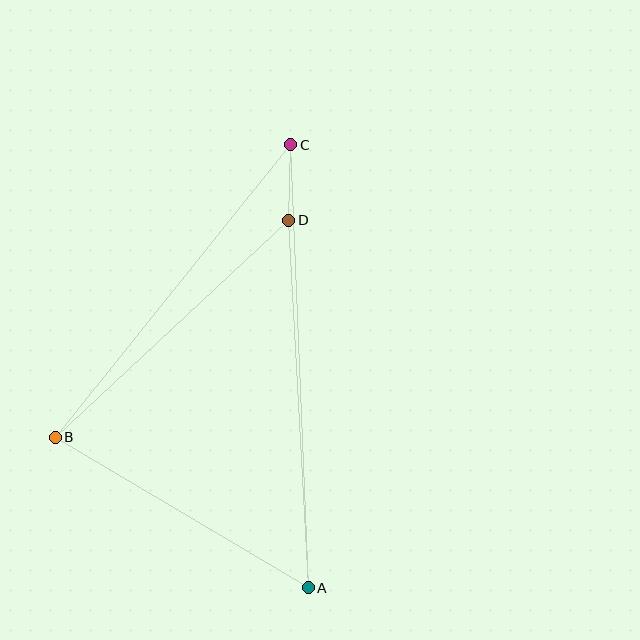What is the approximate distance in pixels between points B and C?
The distance between B and C is approximately 376 pixels.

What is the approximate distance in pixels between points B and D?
The distance between B and D is approximately 319 pixels.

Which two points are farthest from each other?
Points A and C are farthest from each other.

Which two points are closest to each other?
Points C and D are closest to each other.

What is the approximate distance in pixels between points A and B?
The distance between A and B is approximately 294 pixels.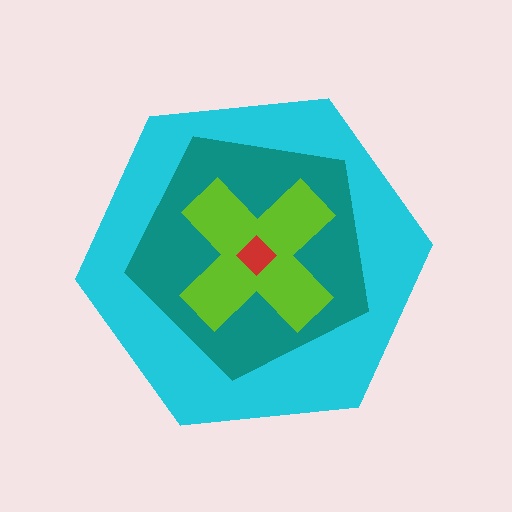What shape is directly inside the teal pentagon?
The lime cross.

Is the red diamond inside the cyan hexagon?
Yes.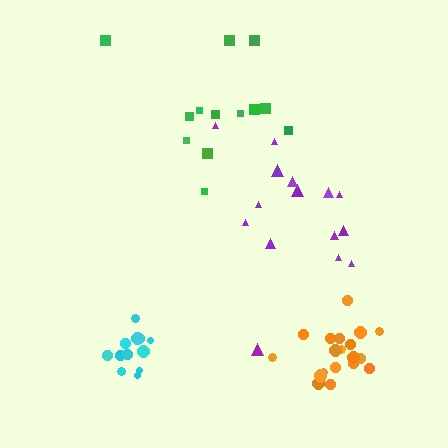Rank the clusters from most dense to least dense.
orange, cyan, purple, green.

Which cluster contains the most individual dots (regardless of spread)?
Orange (20).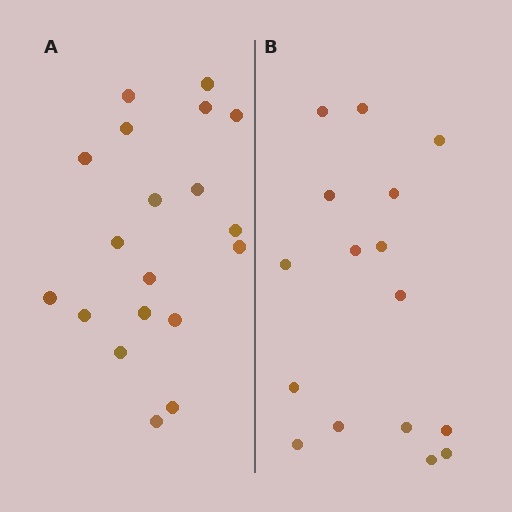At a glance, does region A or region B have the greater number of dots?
Region A (the left region) has more dots.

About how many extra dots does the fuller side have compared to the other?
Region A has just a few more — roughly 2 or 3 more dots than region B.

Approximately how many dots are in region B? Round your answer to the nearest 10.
About 20 dots. (The exact count is 16, which rounds to 20.)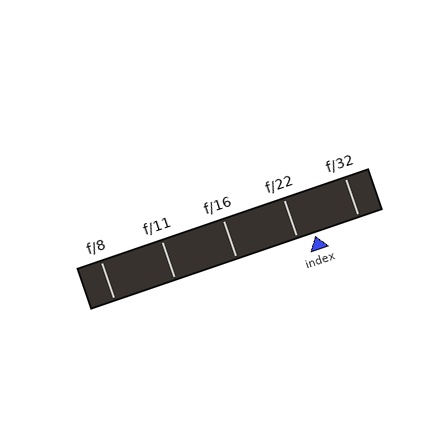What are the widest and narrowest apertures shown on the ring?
The widest aperture shown is f/8 and the narrowest is f/32.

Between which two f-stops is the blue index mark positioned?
The index mark is between f/22 and f/32.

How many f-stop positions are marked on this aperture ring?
There are 5 f-stop positions marked.